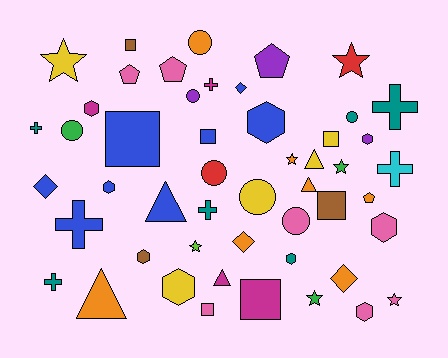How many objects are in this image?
There are 50 objects.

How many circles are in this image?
There are 7 circles.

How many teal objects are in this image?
There are 6 teal objects.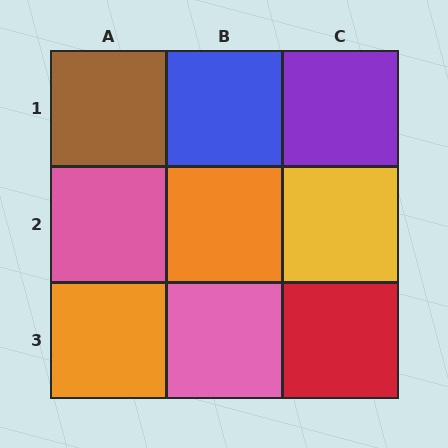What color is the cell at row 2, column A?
Pink.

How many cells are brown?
1 cell is brown.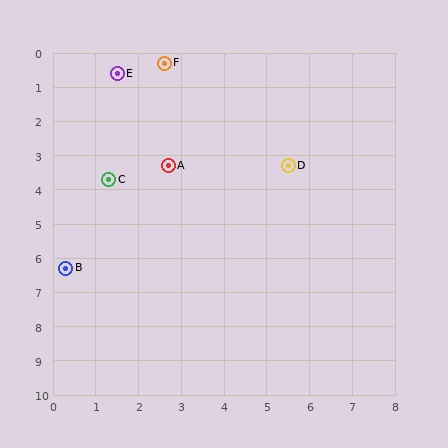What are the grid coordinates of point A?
Point A is at approximately (2.7, 3.3).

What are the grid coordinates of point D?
Point D is at approximately (5.5, 3.3).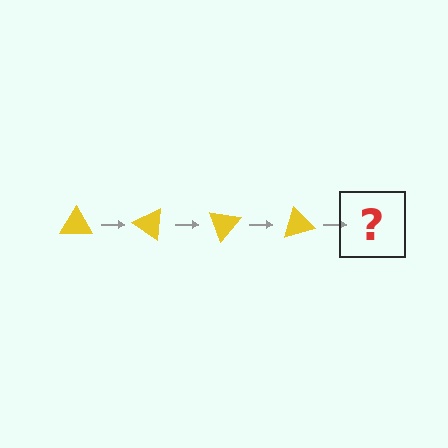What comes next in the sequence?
The next element should be a yellow triangle rotated 140 degrees.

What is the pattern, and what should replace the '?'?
The pattern is that the triangle rotates 35 degrees each step. The '?' should be a yellow triangle rotated 140 degrees.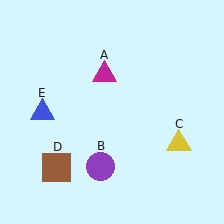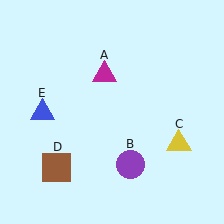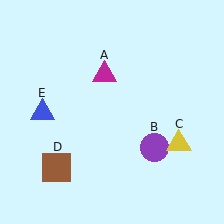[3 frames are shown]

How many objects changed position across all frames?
1 object changed position: purple circle (object B).